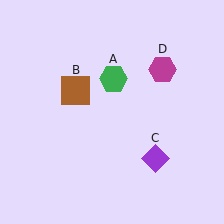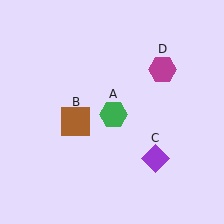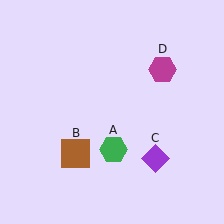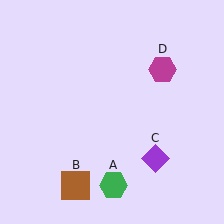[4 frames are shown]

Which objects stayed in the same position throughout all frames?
Purple diamond (object C) and magenta hexagon (object D) remained stationary.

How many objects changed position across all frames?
2 objects changed position: green hexagon (object A), brown square (object B).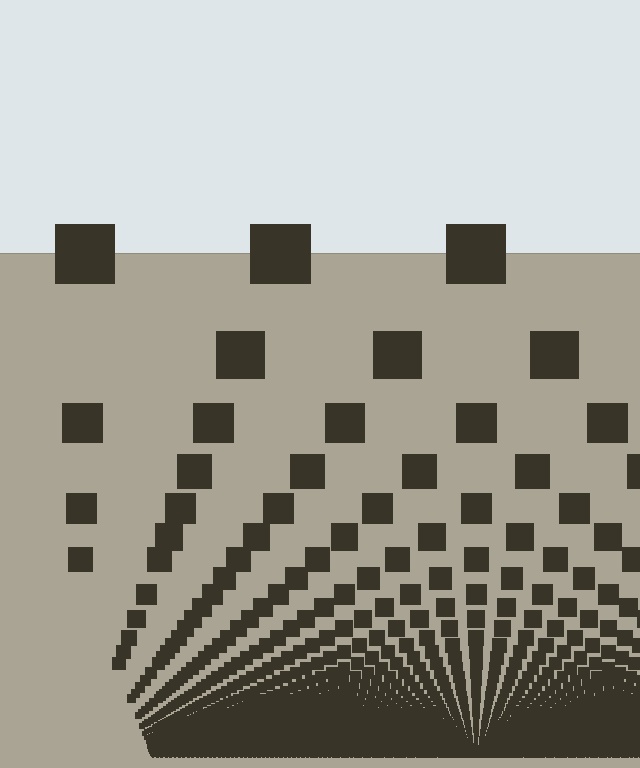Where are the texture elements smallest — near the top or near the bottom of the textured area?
Near the bottom.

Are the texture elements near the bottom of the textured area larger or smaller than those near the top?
Smaller. The gradient is inverted — elements near the bottom are smaller and denser.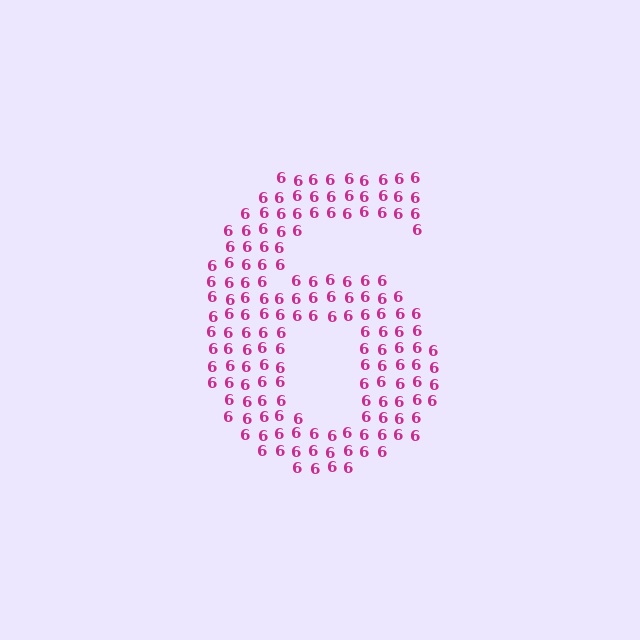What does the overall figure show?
The overall figure shows the digit 6.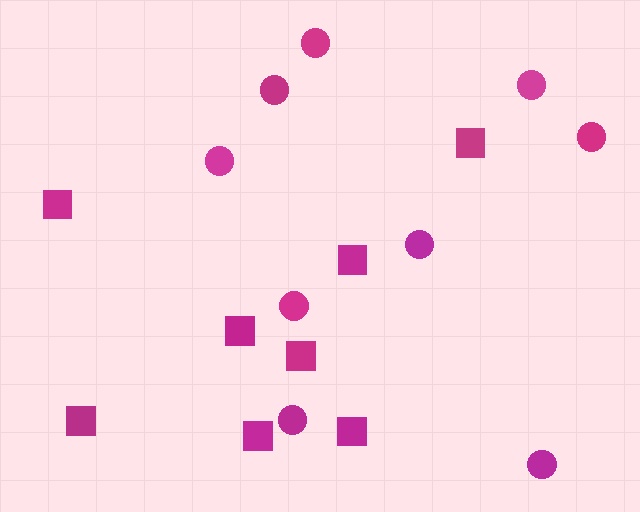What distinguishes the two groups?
There are 2 groups: one group of circles (9) and one group of squares (8).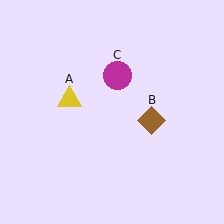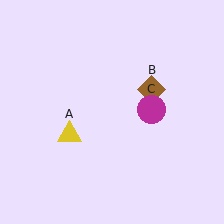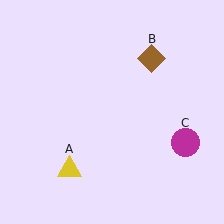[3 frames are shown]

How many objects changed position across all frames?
3 objects changed position: yellow triangle (object A), brown diamond (object B), magenta circle (object C).